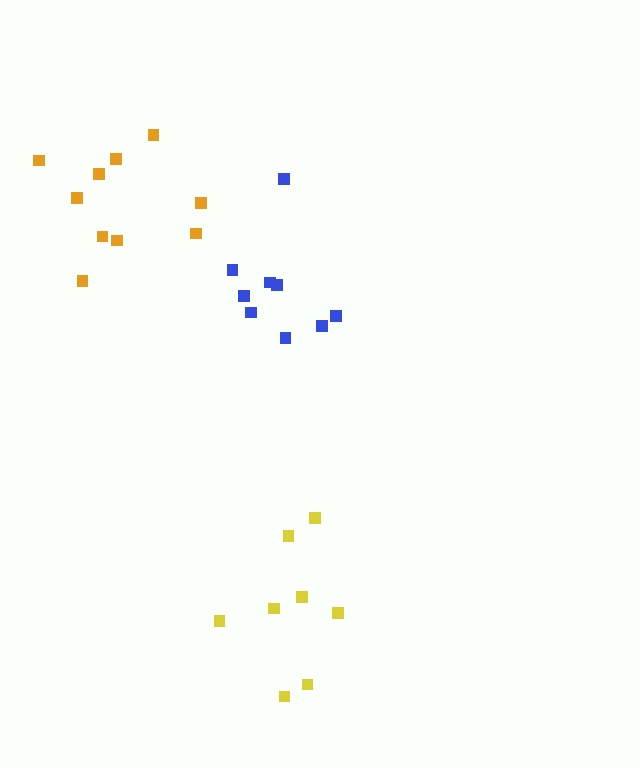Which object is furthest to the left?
The orange cluster is leftmost.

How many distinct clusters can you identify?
There are 3 distinct clusters.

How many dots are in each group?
Group 1: 8 dots, Group 2: 10 dots, Group 3: 9 dots (27 total).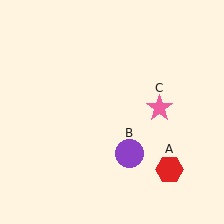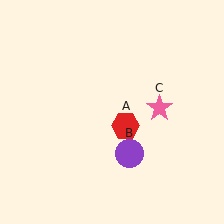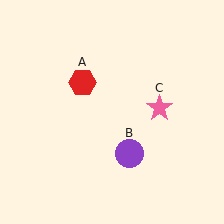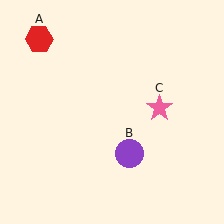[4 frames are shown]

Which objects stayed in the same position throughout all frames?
Purple circle (object B) and pink star (object C) remained stationary.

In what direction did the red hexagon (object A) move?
The red hexagon (object A) moved up and to the left.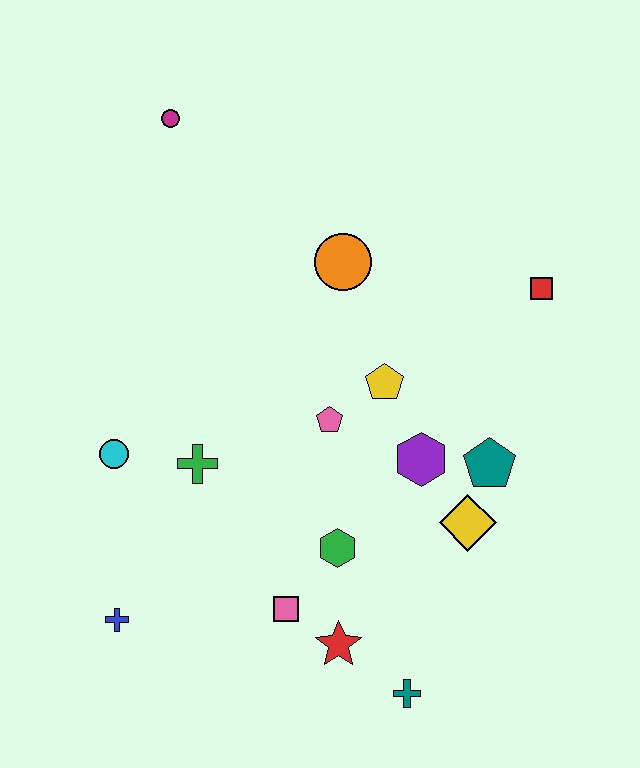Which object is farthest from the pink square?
The magenta circle is farthest from the pink square.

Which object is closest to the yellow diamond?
The teal pentagon is closest to the yellow diamond.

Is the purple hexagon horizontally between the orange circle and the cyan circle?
No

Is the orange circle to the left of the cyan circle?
No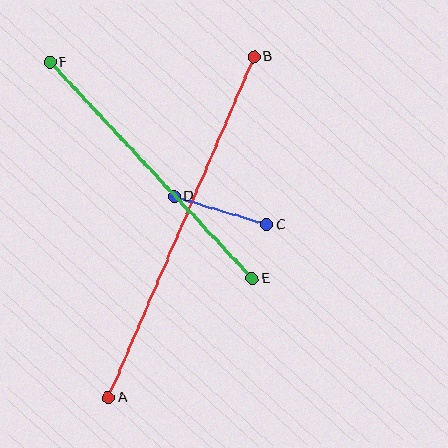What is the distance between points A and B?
The distance is approximately 371 pixels.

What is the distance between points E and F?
The distance is approximately 296 pixels.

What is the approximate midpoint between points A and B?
The midpoint is at approximately (181, 227) pixels.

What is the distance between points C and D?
The distance is approximately 97 pixels.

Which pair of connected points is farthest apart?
Points A and B are farthest apart.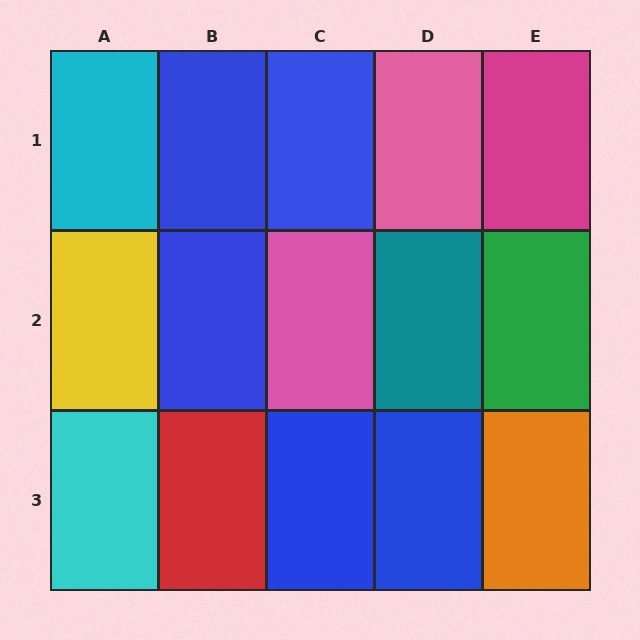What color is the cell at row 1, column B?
Blue.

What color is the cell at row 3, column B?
Red.